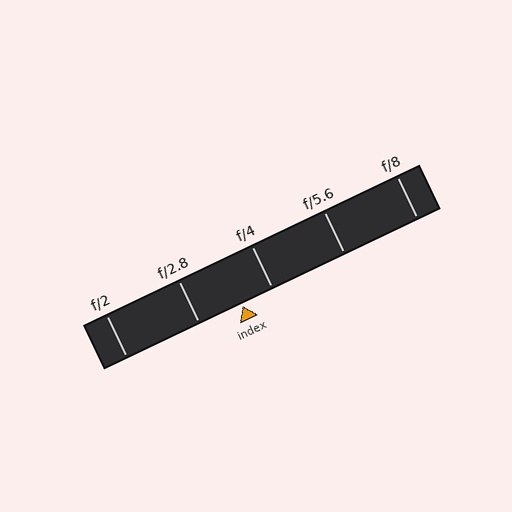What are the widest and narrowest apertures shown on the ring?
The widest aperture shown is f/2 and the narrowest is f/8.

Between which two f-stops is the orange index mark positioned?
The index mark is between f/2.8 and f/4.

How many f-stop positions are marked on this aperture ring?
There are 5 f-stop positions marked.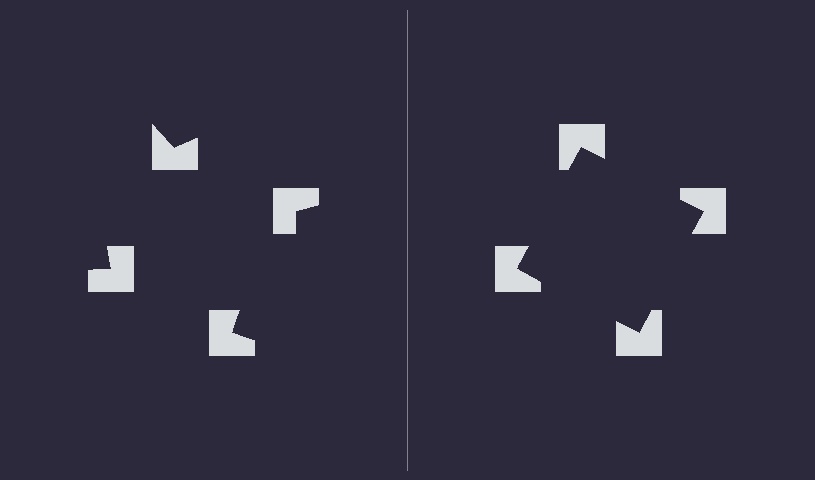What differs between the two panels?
The notched squares are positioned identically on both sides; only the wedge orientations differ. On the right they align to a square; on the left they are misaligned.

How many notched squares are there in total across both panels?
8 — 4 on each side.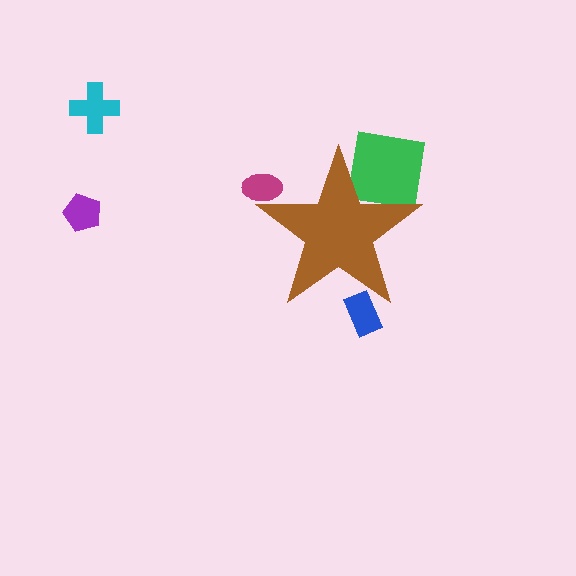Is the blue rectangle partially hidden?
Yes, the blue rectangle is partially hidden behind the brown star.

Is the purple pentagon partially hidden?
No, the purple pentagon is fully visible.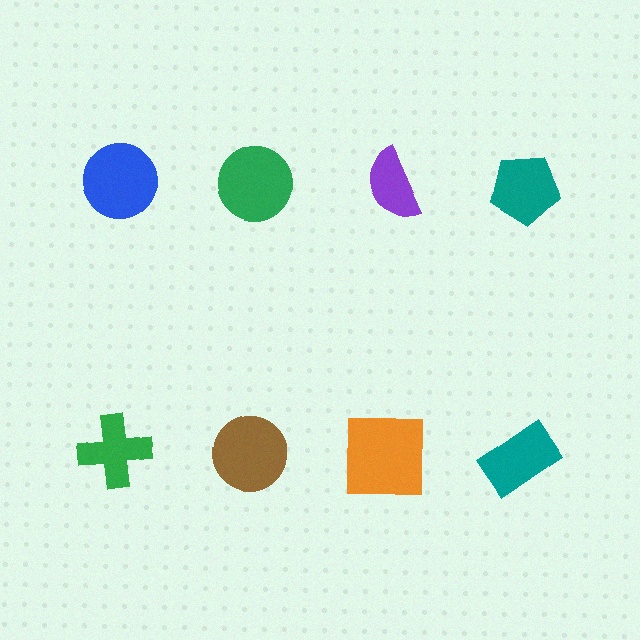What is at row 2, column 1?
A green cross.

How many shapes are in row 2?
4 shapes.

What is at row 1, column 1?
A blue circle.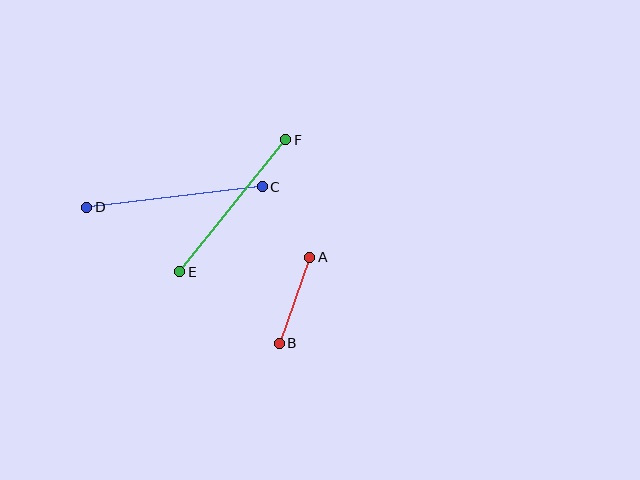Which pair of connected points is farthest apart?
Points C and D are farthest apart.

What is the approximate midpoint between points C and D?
The midpoint is at approximately (174, 197) pixels.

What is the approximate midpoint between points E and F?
The midpoint is at approximately (233, 206) pixels.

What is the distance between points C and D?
The distance is approximately 177 pixels.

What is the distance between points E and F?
The distance is approximately 170 pixels.